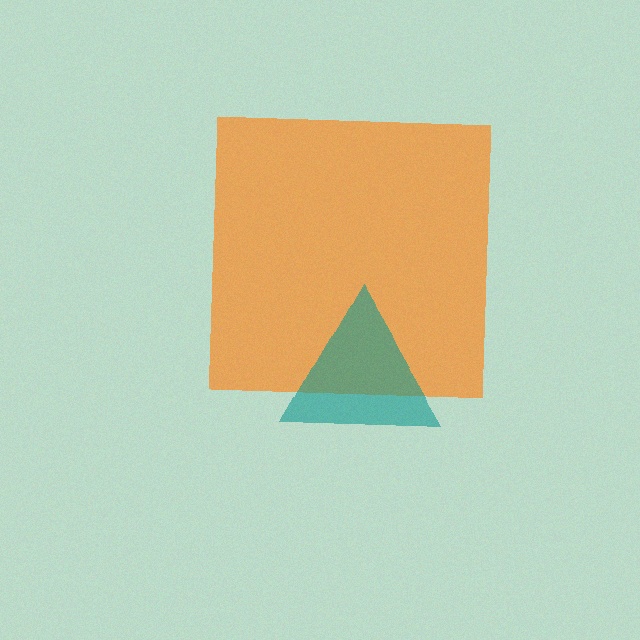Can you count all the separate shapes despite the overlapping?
Yes, there are 2 separate shapes.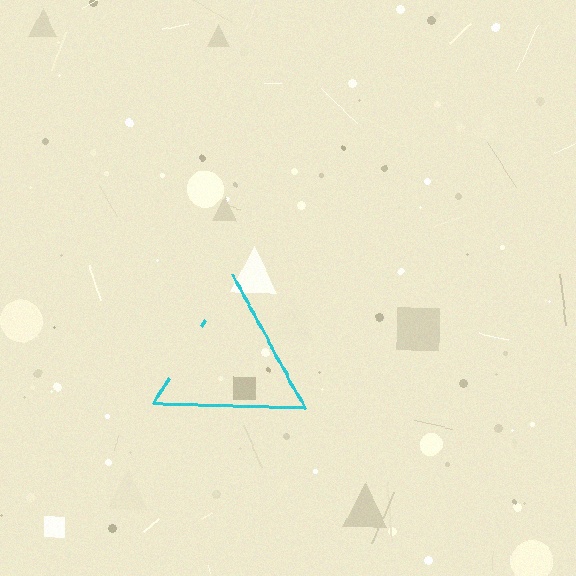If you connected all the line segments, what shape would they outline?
They would outline a triangle.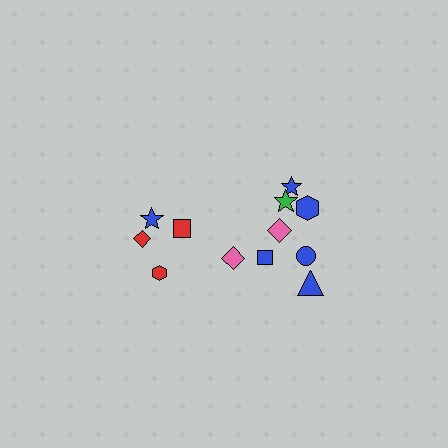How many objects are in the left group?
There are 4 objects.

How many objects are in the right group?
There are 8 objects.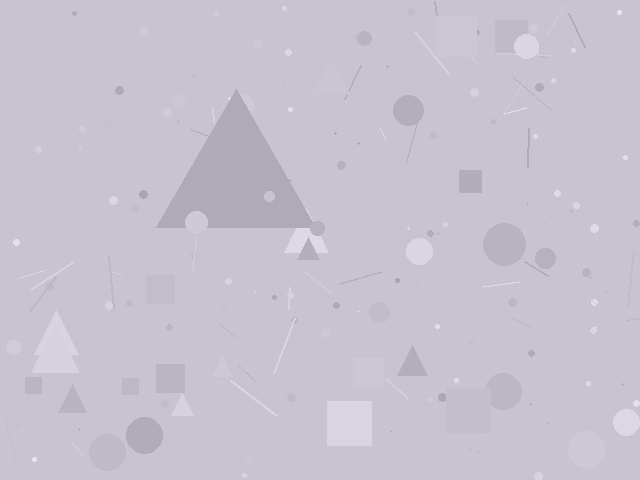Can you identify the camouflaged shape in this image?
The camouflaged shape is a triangle.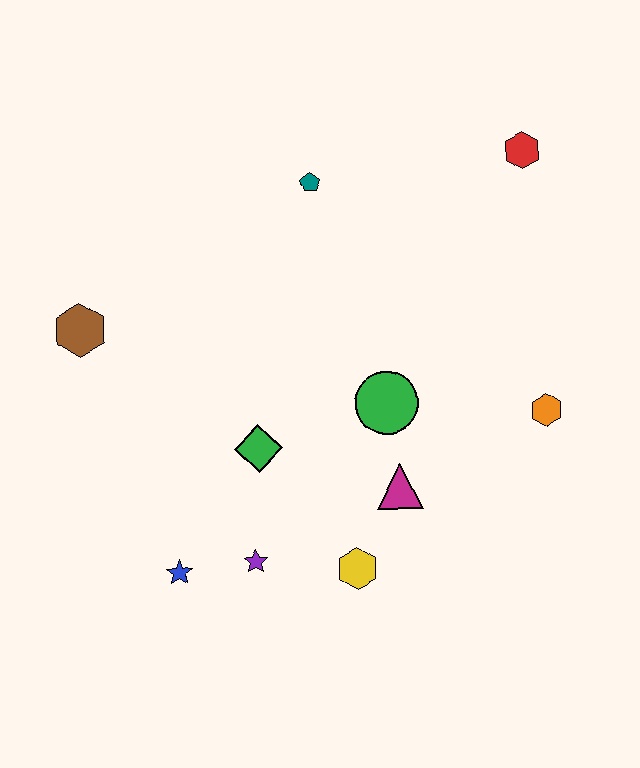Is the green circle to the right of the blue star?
Yes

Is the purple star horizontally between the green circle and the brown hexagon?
Yes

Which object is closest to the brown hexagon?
The green diamond is closest to the brown hexagon.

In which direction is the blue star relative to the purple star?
The blue star is to the left of the purple star.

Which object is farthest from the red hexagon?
The blue star is farthest from the red hexagon.